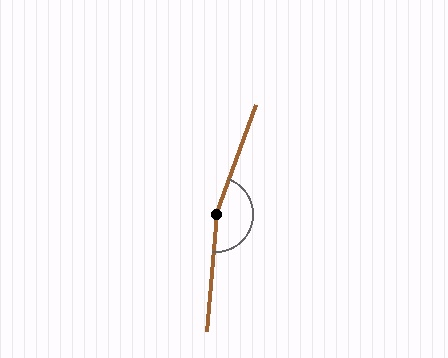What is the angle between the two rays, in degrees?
Approximately 165 degrees.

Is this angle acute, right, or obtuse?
It is obtuse.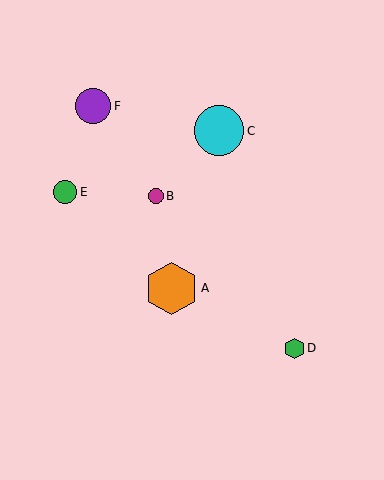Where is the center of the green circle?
The center of the green circle is at (65, 192).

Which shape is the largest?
The orange hexagon (labeled A) is the largest.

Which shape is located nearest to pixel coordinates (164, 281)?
The orange hexagon (labeled A) at (172, 288) is nearest to that location.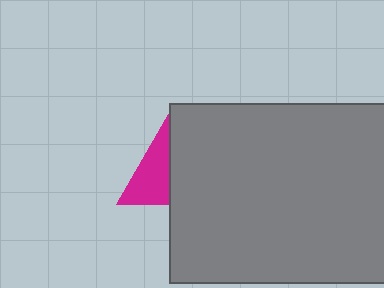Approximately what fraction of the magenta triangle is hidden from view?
Roughly 55% of the magenta triangle is hidden behind the gray rectangle.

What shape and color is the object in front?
The object in front is a gray rectangle.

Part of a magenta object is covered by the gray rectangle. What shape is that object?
It is a triangle.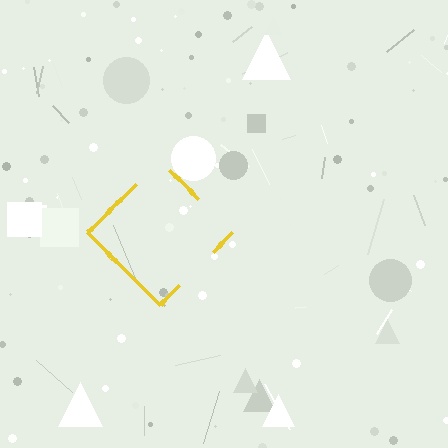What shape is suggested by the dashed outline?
The dashed outline suggests a diamond.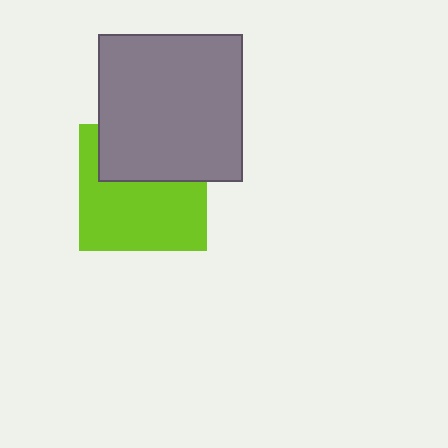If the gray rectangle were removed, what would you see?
You would see the complete lime square.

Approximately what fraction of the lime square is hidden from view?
Roughly 39% of the lime square is hidden behind the gray rectangle.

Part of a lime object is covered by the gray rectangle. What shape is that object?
It is a square.